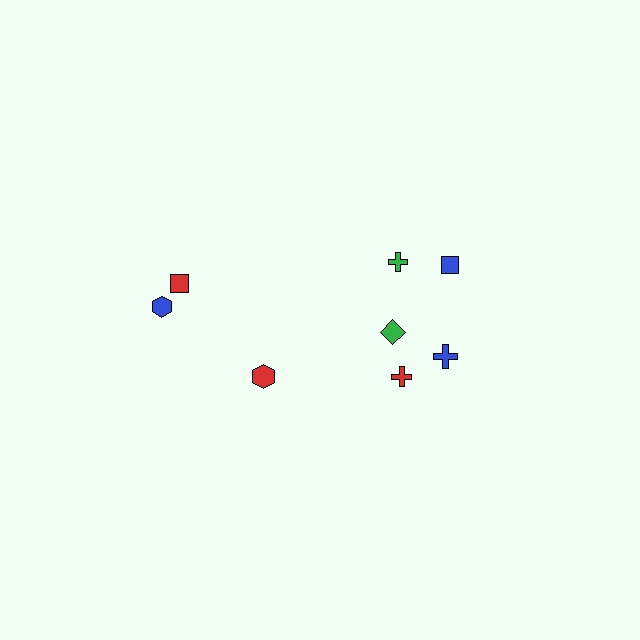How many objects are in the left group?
There are 3 objects.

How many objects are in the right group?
There are 5 objects.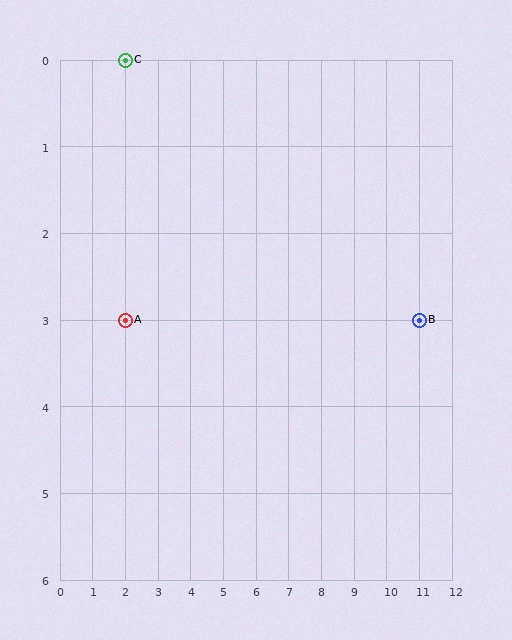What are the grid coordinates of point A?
Point A is at grid coordinates (2, 3).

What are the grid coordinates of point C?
Point C is at grid coordinates (2, 0).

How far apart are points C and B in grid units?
Points C and B are 9 columns and 3 rows apart (about 9.5 grid units diagonally).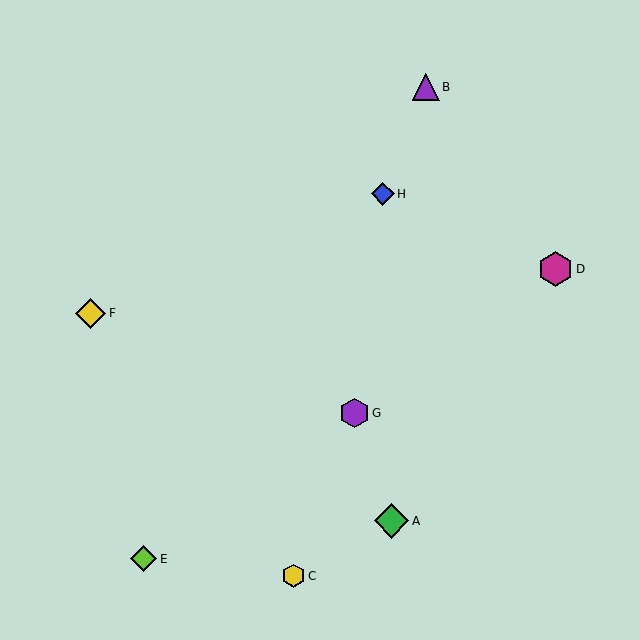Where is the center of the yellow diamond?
The center of the yellow diamond is at (90, 313).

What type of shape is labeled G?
Shape G is a purple hexagon.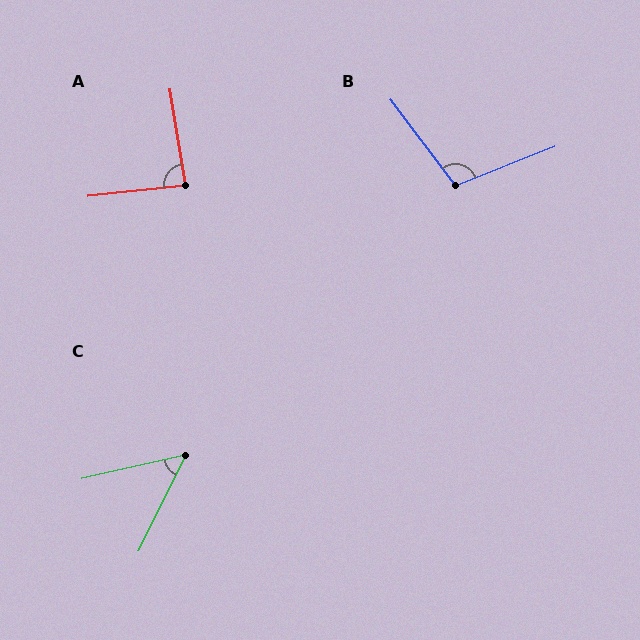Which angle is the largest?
B, at approximately 106 degrees.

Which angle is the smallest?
C, at approximately 51 degrees.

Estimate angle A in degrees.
Approximately 87 degrees.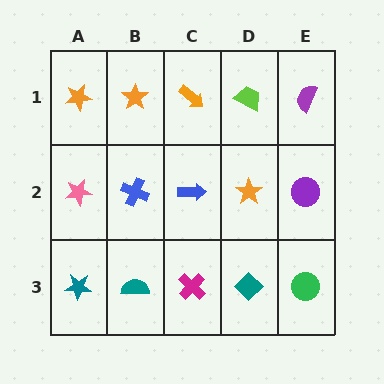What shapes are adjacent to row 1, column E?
A purple circle (row 2, column E), a lime trapezoid (row 1, column D).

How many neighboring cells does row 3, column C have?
3.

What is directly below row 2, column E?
A green circle.